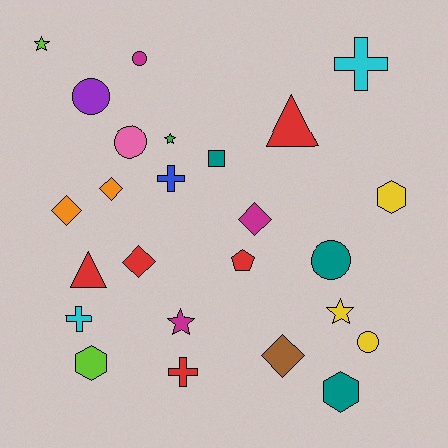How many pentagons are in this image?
There is 1 pentagon.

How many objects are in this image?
There are 25 objects.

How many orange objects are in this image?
There are 2 orange objects.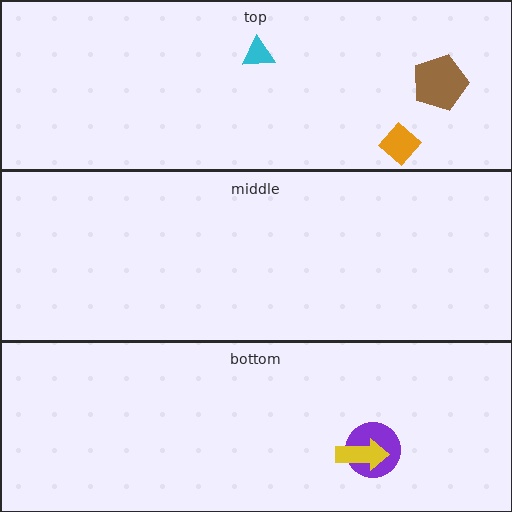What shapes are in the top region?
The brown pentagon, the orange diamond, the cyan triangle.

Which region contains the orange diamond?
The top region.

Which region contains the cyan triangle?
The top region.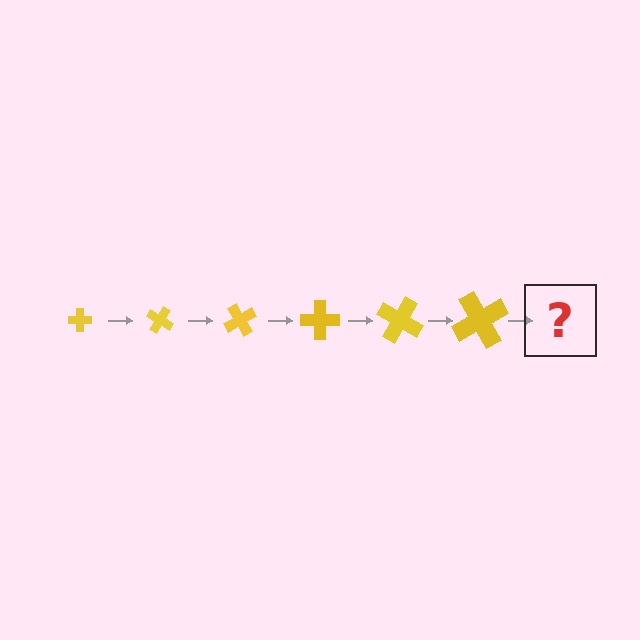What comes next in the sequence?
The next element should be a cross, larger than the previous one and rotated 180 degrees from the start.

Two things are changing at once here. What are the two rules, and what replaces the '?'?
The two rules are that the cross grows larger each step and it rotates 30 degrees each step. The '?' should be a cross, larger than the previous one and rotated 180 degrees from the start.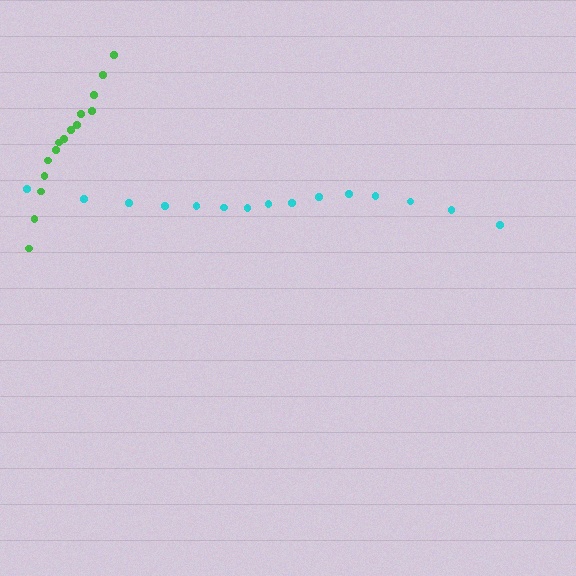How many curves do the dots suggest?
There are 2 distinct paths.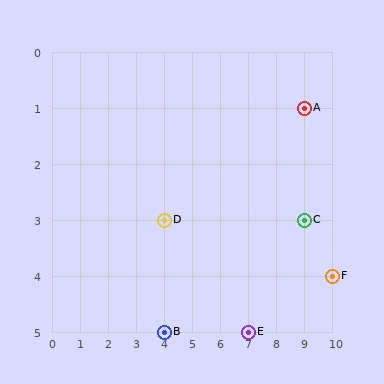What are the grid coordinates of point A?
Point A is at grid coordinates (9, 1).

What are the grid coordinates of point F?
Point F is at grid coordinates (10, 4).